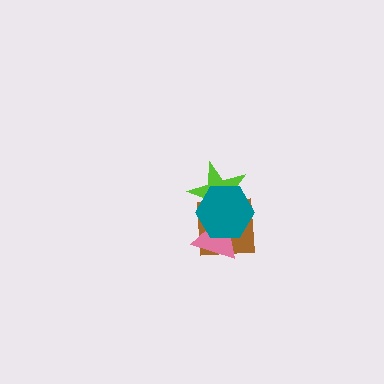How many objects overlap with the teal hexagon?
3 objects overlap with the teal hexagon.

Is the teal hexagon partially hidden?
No, no other shape covers it.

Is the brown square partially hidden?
Yes, it is partially covered by another shape.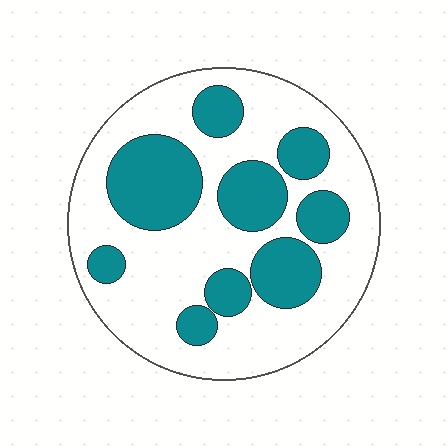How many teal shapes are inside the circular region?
9.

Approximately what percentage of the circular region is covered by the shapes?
Approximately 35%.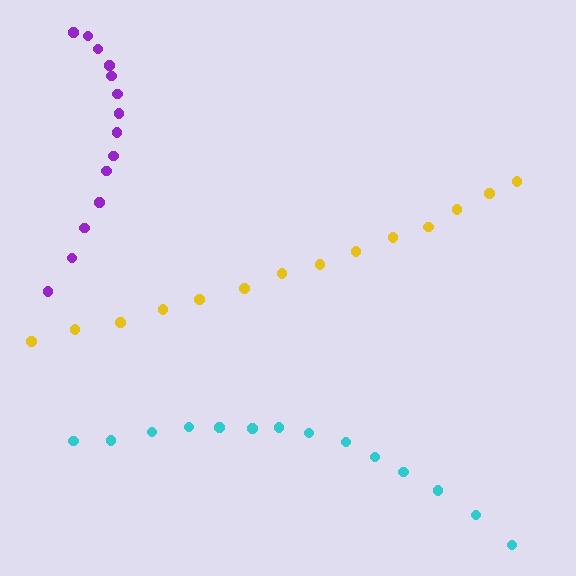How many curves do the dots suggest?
There are 3 distinct paths.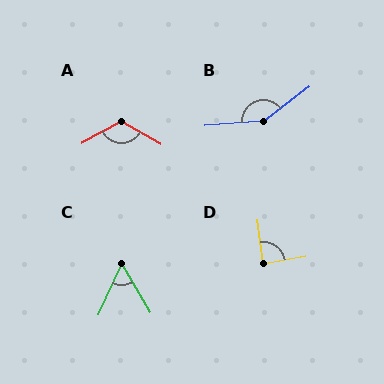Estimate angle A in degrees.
Approximately 122 degrees.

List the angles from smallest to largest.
C (55°), D (87°), A (122°), B (148°).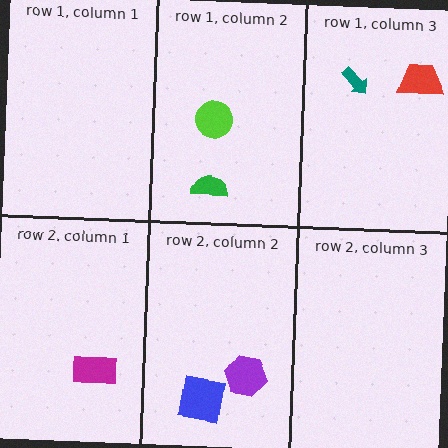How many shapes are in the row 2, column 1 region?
1.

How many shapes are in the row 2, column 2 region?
2.